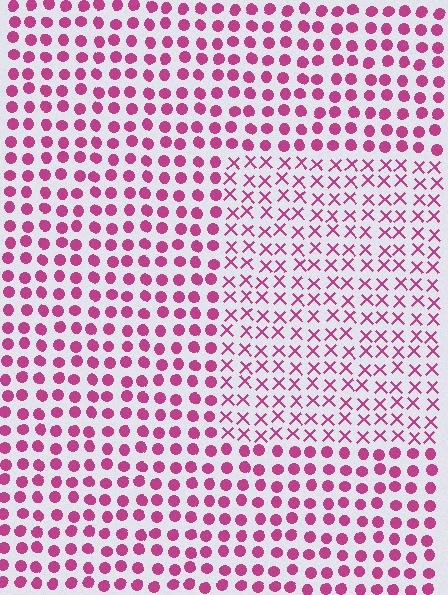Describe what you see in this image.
The image is filled with small magenta elements arranged in a uniform grid. A rectangle-shaped region contains X marks, while the surrounding area contains circles. The boundary is defined purely by the change in element shape.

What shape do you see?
I see a rectangle.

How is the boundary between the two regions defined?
The boundary is defined by a change in element shape: X marks inside vs. circles outside. All elements share the same color and spacing.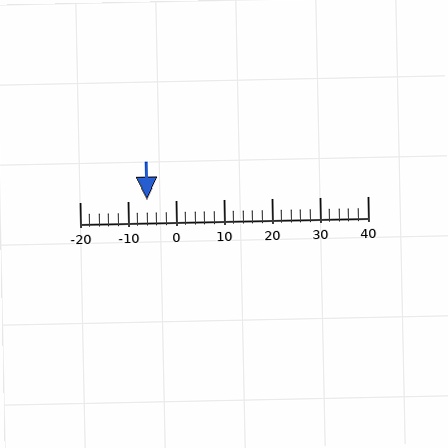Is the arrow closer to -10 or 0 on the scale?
The arrow is closer to -10.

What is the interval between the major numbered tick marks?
The major tick marks are spaced 10 units apart.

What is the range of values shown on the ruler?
The ruler shows values from -20 to 40.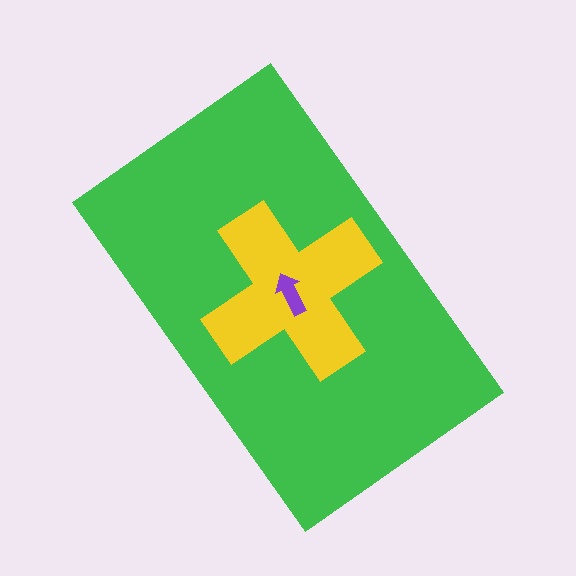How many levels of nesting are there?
3.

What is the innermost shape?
The purple arrow.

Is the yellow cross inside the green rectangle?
Yes.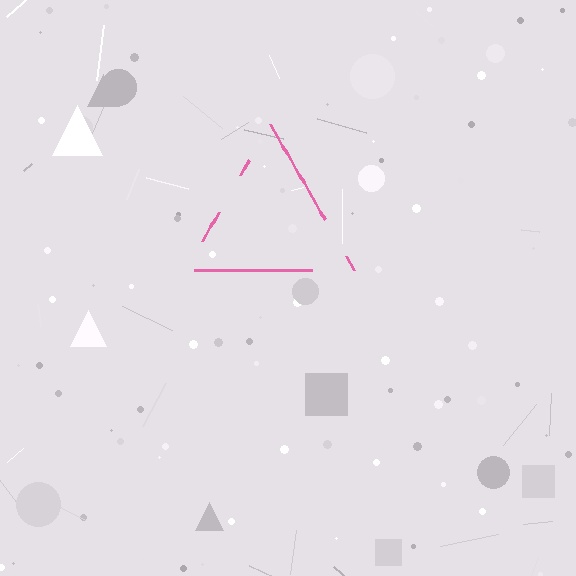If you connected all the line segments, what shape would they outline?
They would outline a triangle.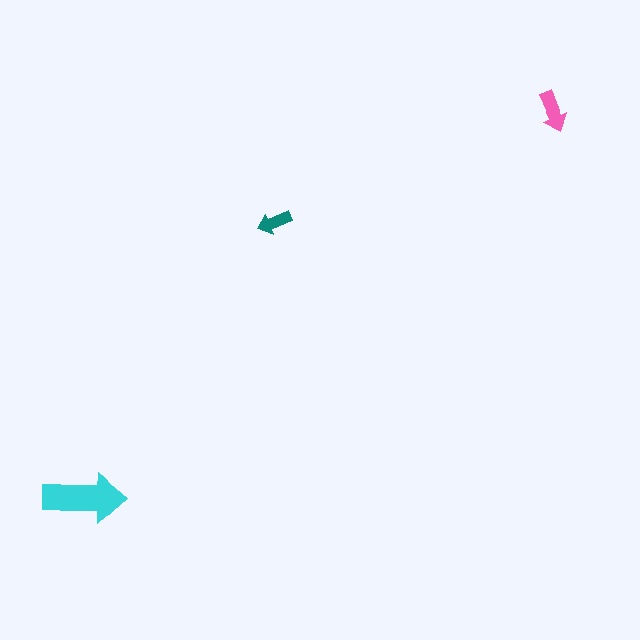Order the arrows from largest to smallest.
the cyan one, the pink one, the teal one.